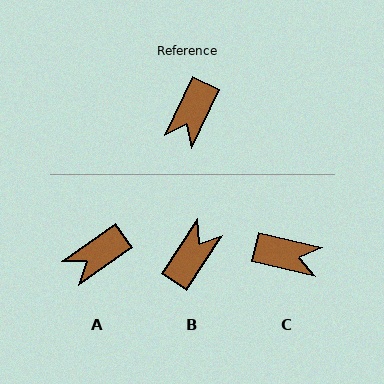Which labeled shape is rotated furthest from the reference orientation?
B, about 172 degrees away.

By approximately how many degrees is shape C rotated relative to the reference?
Approximately 102 degrees counter-clockwise.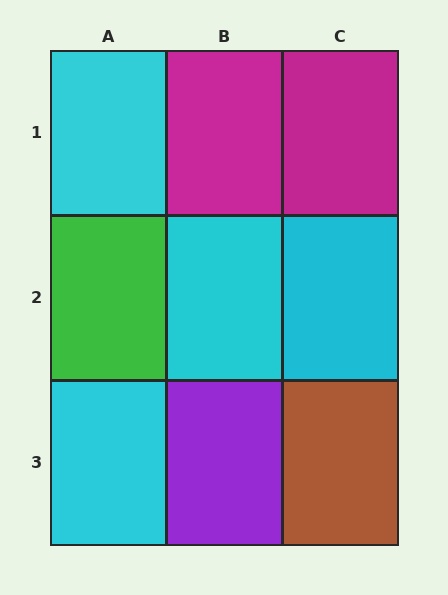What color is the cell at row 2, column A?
Green.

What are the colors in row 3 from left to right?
Cyan, purple, brown.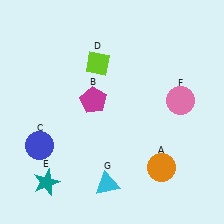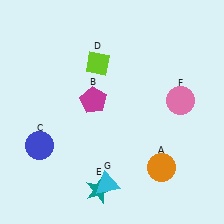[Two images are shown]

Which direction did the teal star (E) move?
The teal star (E) moved right.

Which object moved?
The teal star (E) moved right.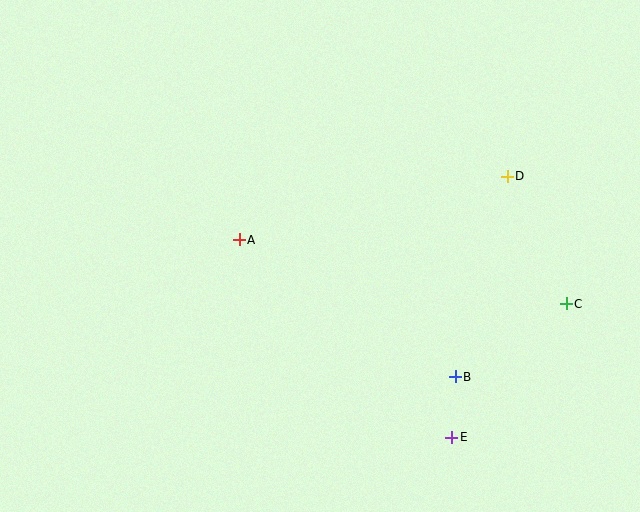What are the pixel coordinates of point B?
Point B is at (455, 377).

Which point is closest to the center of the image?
Point A at (239, 240) is closest to the center.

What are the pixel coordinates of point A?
Point A is at (239, 240).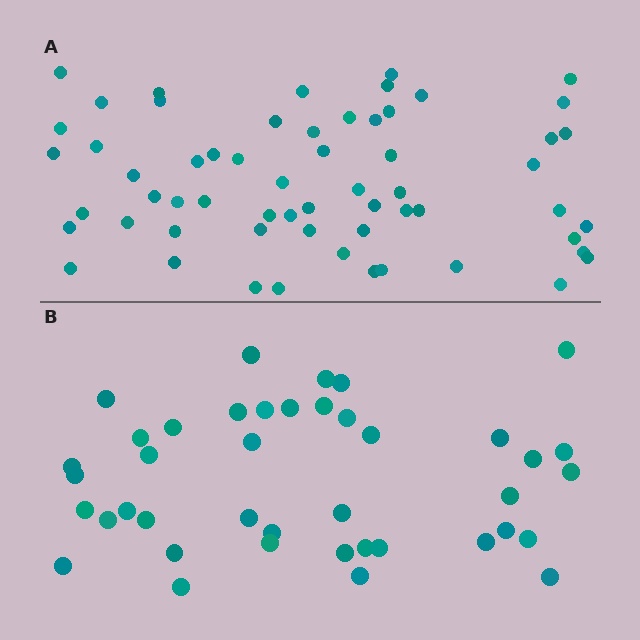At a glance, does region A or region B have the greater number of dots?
Region A (the top region) has more dots.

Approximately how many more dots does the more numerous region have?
Region A has approximately 20 more dots than region B.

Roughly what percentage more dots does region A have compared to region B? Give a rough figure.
About 45% more.